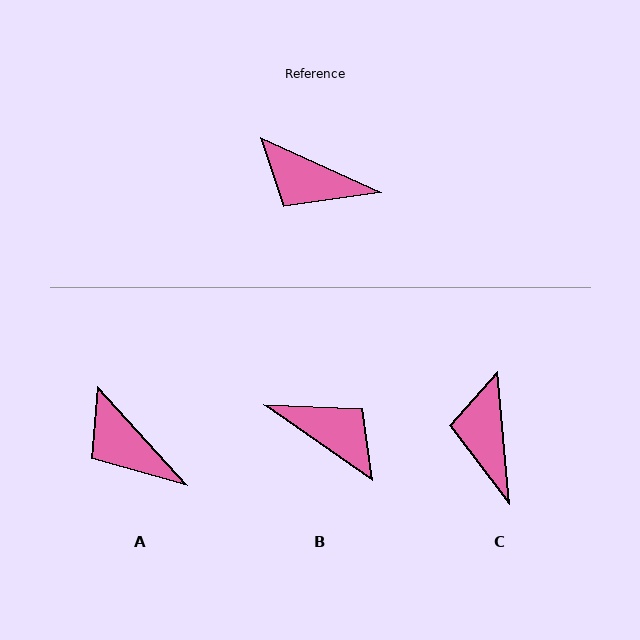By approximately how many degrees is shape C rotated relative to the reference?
Approximately 60 degrees clockwise.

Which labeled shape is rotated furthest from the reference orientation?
B, about 170 degrees away.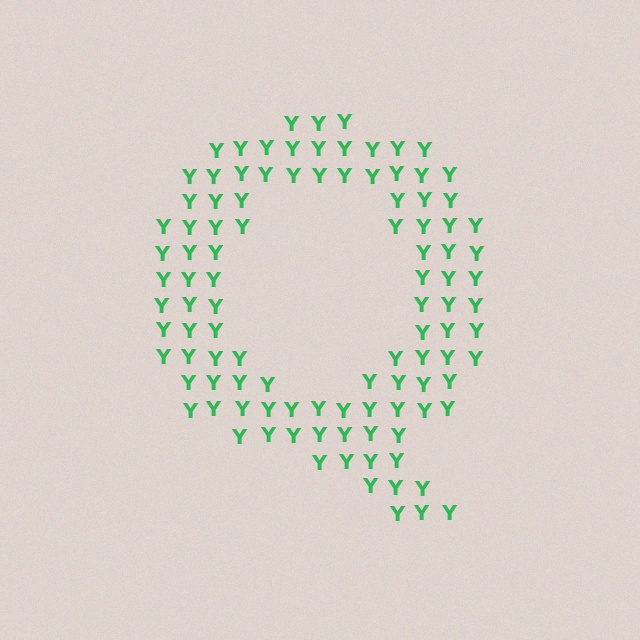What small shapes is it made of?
It is made of small letter Y's.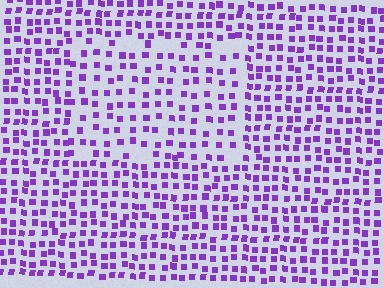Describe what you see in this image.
The image contains small purple elements arranged at two different densities. A rectangle-shaped region is visible where the elements are less densely packed than the surrounding area.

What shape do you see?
I see a rectangle.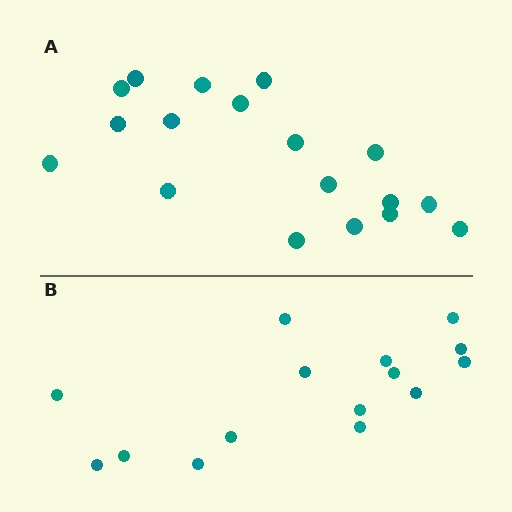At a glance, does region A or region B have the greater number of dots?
Region A (the top region) has more dots.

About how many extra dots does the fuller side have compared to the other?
Region A has just a few more — roughly 2 or 3 more dots than region B.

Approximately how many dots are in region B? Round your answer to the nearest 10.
About 20 dots. (The exact count is 15, which rounds to 20.)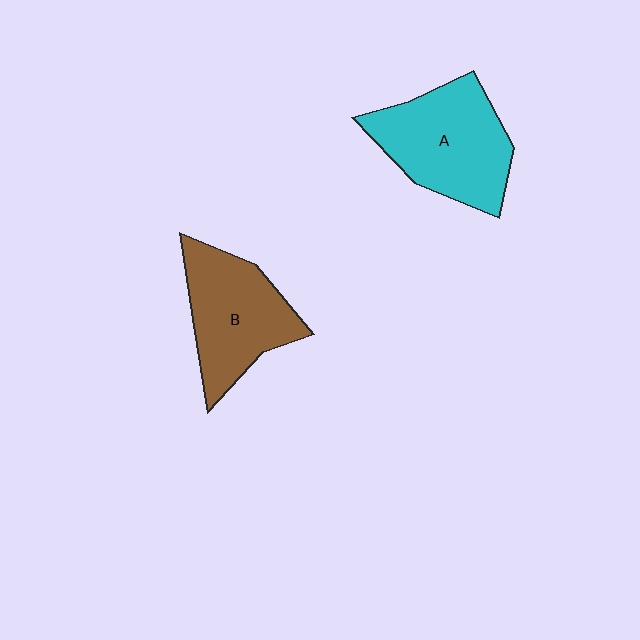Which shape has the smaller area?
Shape B (brown).